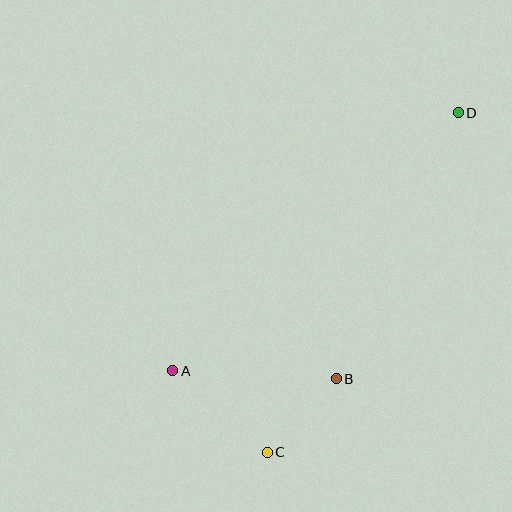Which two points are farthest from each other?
Points C and D are farthest from each other.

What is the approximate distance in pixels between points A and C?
The distance between A and C is approximately 125 pixels.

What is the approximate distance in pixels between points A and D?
The distance between A and D is approximately 385 pixels.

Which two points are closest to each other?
Points B and C are closest to each other.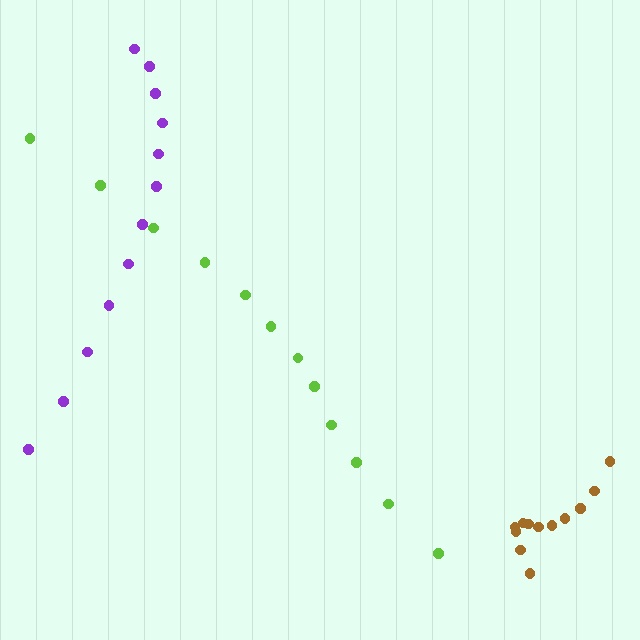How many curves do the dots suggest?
There are 3 distinct paths.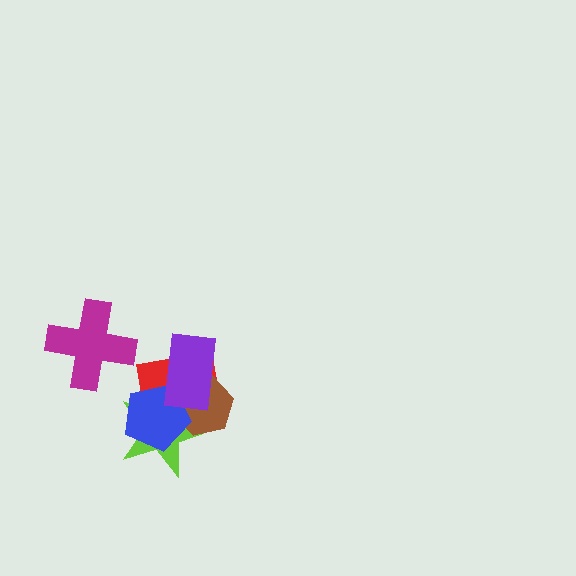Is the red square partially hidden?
Yes, it is partially covered by another shape.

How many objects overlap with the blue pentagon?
4 objects overlap with the blue pentagon.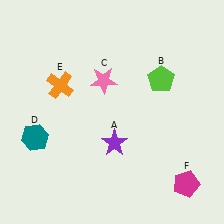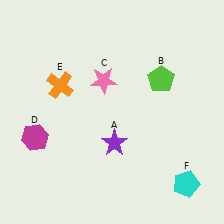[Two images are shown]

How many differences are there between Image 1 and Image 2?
There are 2 differences between the two images.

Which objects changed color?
D changed from teal to magenta. F changed from magenta to cyan.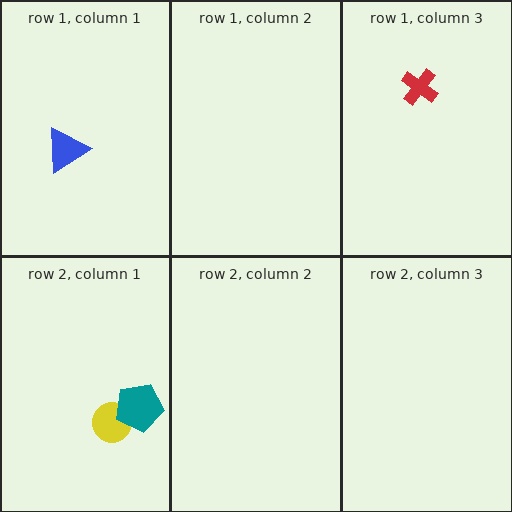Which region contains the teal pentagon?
The row 2, column 1 region.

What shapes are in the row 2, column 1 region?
The yellow circle, the teal pentagon.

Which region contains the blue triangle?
The row 1, column 1 region.